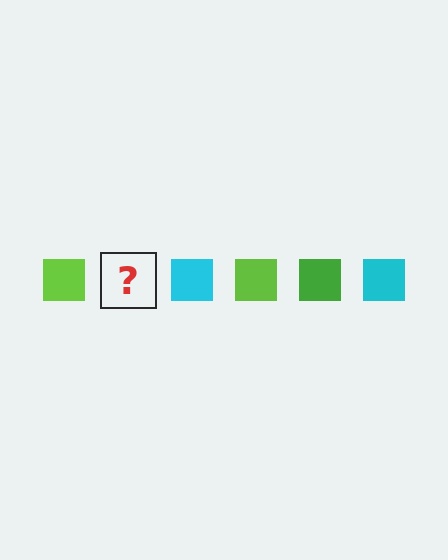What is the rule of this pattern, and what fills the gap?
The rule is that the pattern cycles through lime, green, cyan squares. The gap should be filled with a green square.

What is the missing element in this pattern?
The missing element is a green square.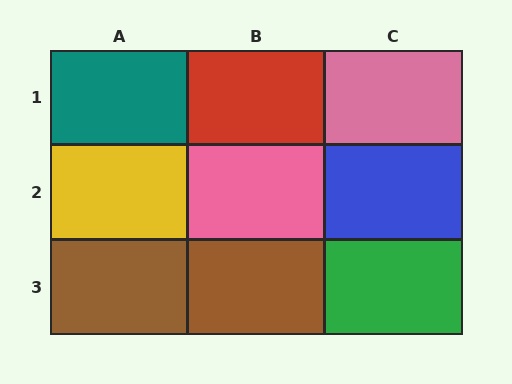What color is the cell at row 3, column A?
Brown.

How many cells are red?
1 cell is red.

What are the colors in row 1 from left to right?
Teal, red, pink.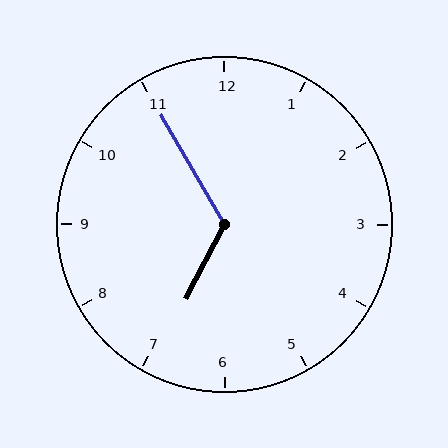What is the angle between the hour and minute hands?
Approximately 122 degrees.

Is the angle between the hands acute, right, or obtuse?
It is obtuse.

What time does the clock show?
6:55.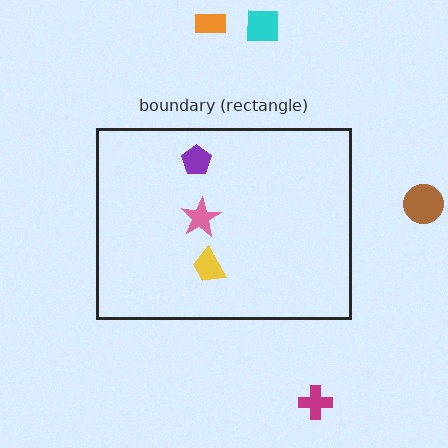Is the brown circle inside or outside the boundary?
Outside.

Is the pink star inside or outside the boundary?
Inside.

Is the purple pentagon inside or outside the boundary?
Inside.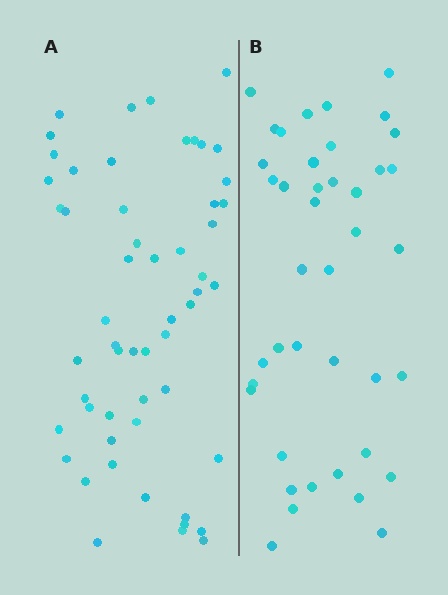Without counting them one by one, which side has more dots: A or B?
Region A (the left region) has more dots.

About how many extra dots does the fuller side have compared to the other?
Region A has approximately 15 more dots than region B.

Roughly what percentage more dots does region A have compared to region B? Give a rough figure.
About 35% more.